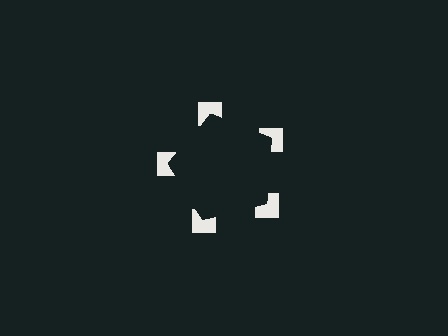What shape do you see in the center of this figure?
An illusory pentagon — its edges are inferred from the aligned wedge cuts in the notched squares, not physically drawn.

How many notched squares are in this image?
There are 5 — one at each vertex of the illusory pentagon.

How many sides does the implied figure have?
5 sides.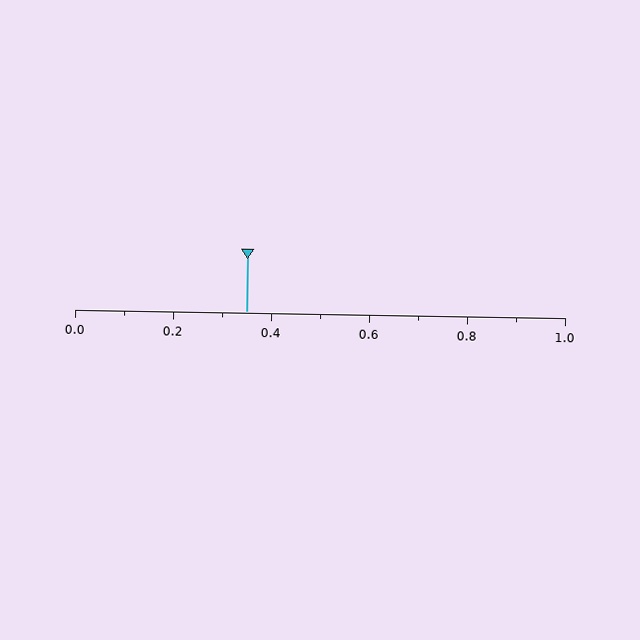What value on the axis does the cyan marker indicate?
The marker indicates approximately 0.35.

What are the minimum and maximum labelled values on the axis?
The axis runs from 0.0 to 1.0.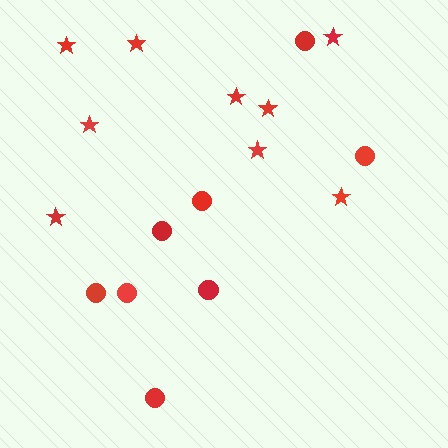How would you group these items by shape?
There are 2 groups: one group of stars (9) and one group of circles (8).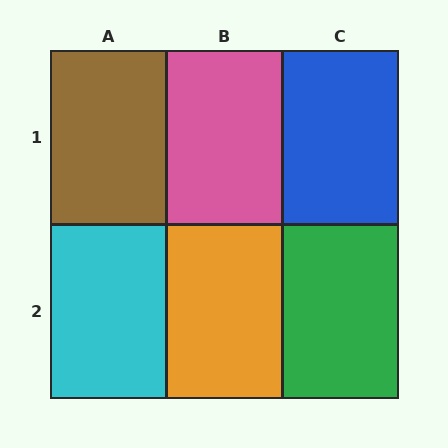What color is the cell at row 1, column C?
Blue.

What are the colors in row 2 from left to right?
Cyan, orange, green.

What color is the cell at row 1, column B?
Pink.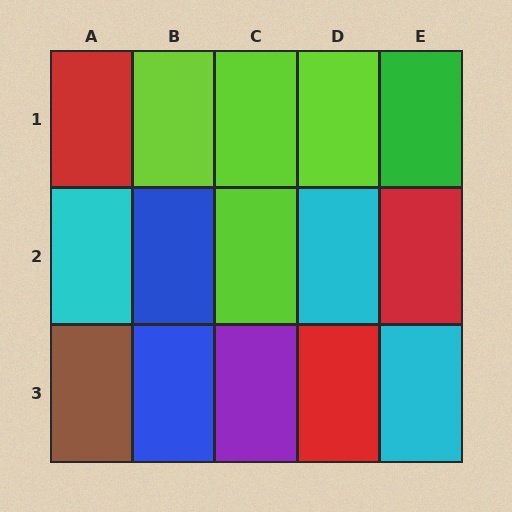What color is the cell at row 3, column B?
Blue.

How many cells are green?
1 cell is green.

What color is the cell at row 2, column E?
Red.